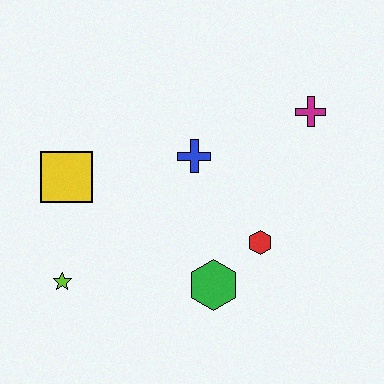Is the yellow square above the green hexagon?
Yes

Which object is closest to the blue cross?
The red hexagon is closest to the blue cross.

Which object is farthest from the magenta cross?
The lime star is farthest from the magenta cross.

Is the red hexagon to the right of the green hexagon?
Yes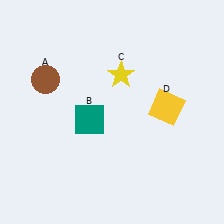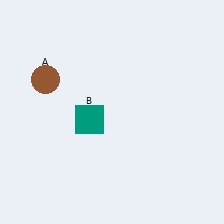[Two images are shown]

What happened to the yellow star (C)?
The yellow star (C) was removed in Image 2. It was in the top-right area of Image 1.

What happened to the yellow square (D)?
The yellow square (D) was removed in Image 2. It was in the top-right area of Image 1.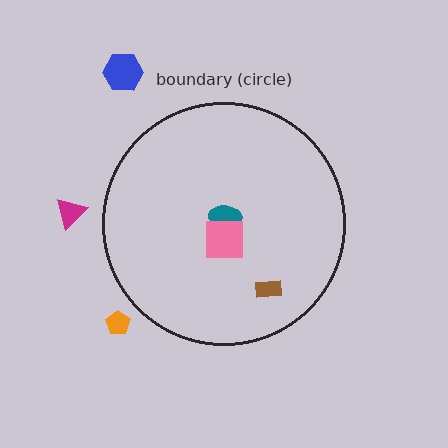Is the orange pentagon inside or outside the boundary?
Outside.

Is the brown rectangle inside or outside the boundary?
Inside.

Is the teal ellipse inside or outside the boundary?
Inside.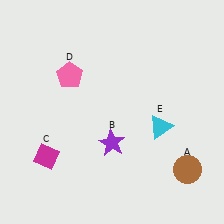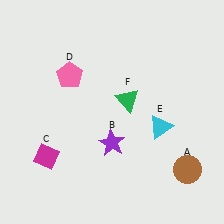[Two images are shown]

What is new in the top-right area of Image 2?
A green triangle (F) was added in the top-right area of Image 2.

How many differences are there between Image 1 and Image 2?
There is 1 difference between the two images.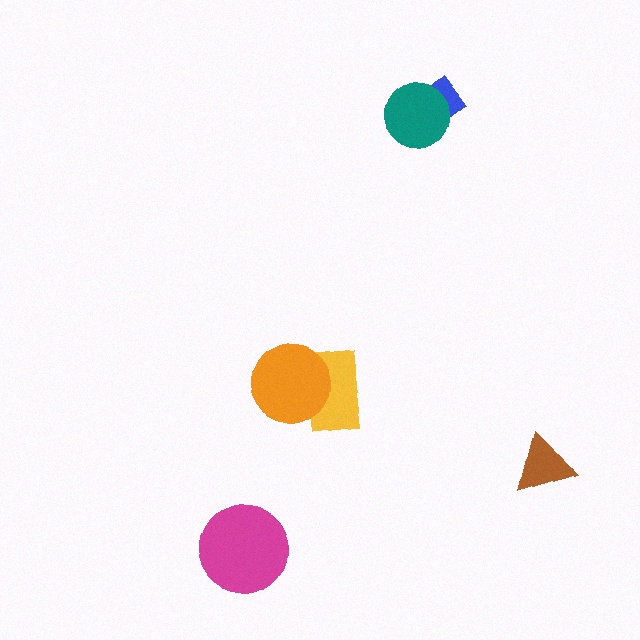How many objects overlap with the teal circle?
1 object overlaps with the teal circle.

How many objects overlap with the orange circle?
1 object overlaps with the orange circle.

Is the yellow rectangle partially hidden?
Yes, it is partially covered by another shape.